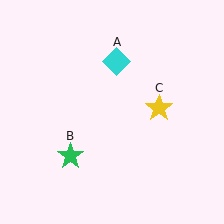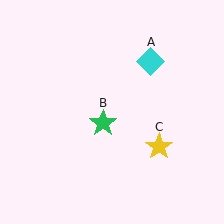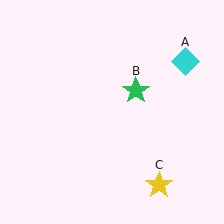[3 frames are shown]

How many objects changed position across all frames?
3 objects changed position: cyan diamond (object A), green star (object B), yellow star (object C).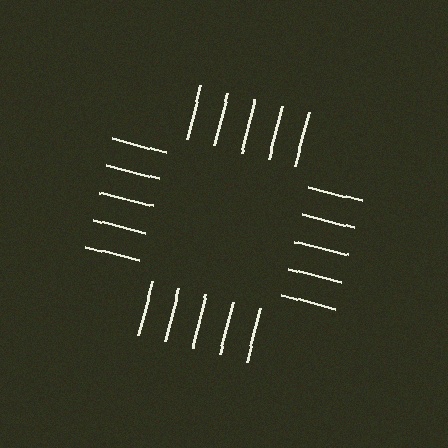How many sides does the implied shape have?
4 sides — the line-ends trace a square.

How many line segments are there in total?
20 — 5 along each of the 4 edges.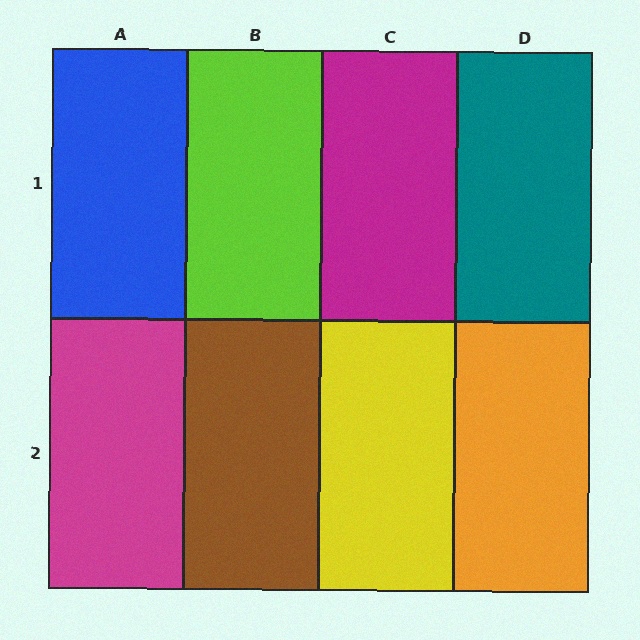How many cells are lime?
1 cell is lime.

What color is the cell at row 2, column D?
Orange.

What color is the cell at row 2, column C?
Yellow.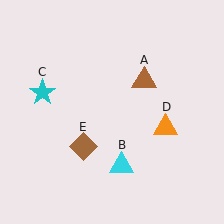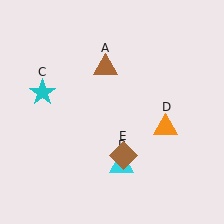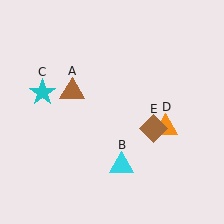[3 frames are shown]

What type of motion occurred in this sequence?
The brown triangle (object A), brown diamond (object E) rotated counterclockwise around the center of the scene.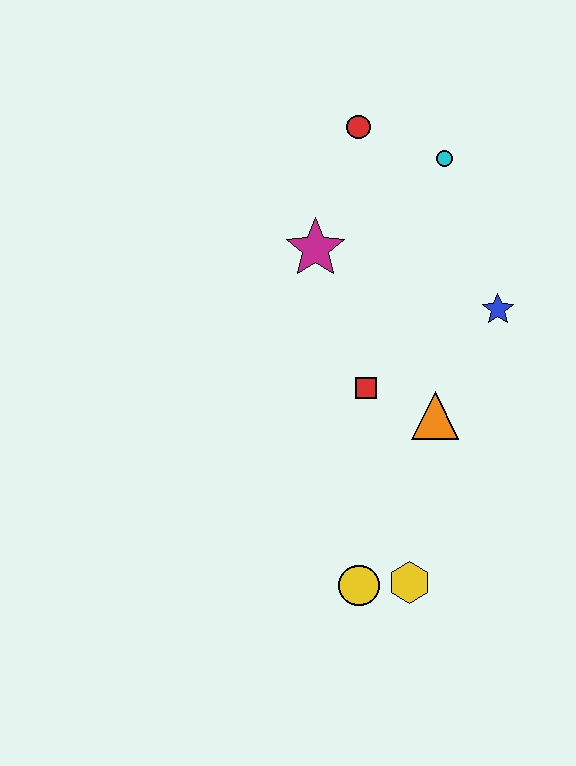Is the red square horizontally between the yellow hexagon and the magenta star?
Yes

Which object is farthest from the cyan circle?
The yellow circle is farthest from the cyan circle.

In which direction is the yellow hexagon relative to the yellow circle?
The yellow hexagon is to the right of the yellow circle.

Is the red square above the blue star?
No